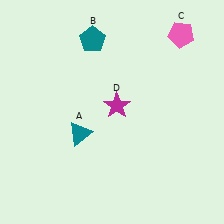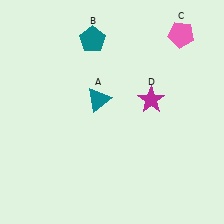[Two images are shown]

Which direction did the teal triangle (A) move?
The teal triangle (A) moved up.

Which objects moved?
The objects that moved are: the teal triangle (A), the magenta star (D).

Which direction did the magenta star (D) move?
The magenta star (D) moved right.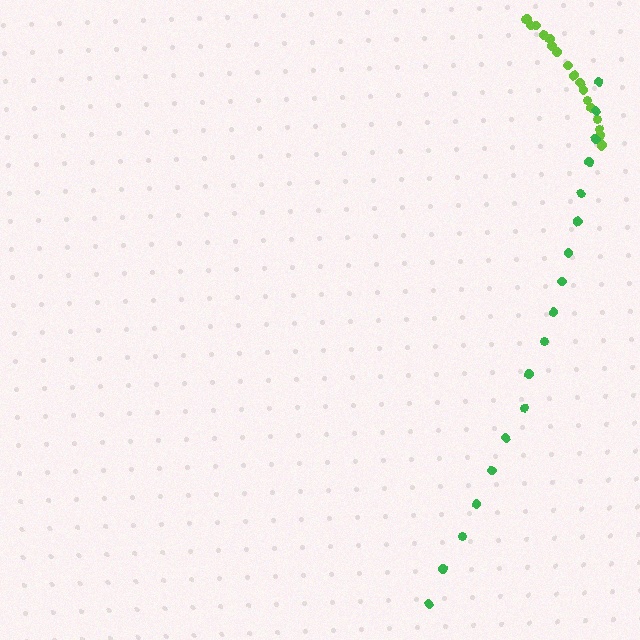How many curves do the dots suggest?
There are 2 distinct paths.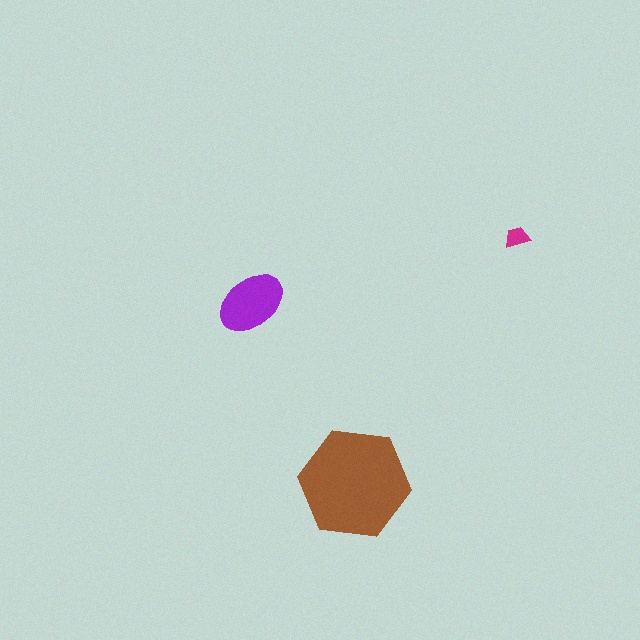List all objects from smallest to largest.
The magenta trapezoid, the purple ellipse, the brown hexagon.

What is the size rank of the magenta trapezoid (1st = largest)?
3rd.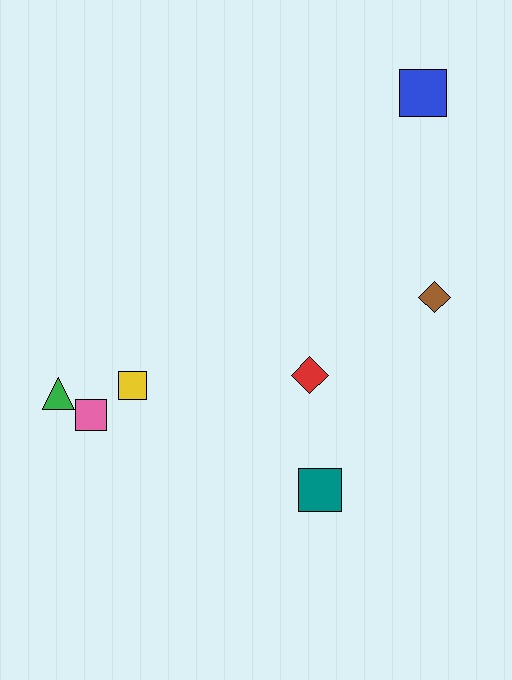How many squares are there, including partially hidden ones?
There are 4 squares.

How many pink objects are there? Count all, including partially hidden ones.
There is 1 pink object.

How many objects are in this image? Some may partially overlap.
There are 7 objects.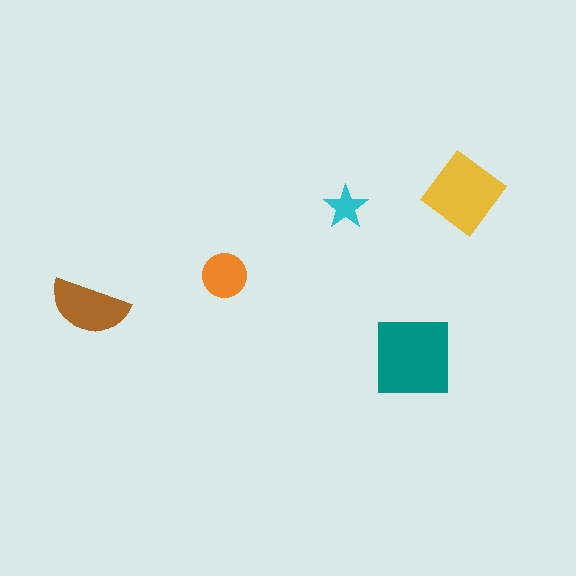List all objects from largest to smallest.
The teal square, the yellow diamond, the brown semicircle, the orange circle, the cyan star.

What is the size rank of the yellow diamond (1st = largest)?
2nd.